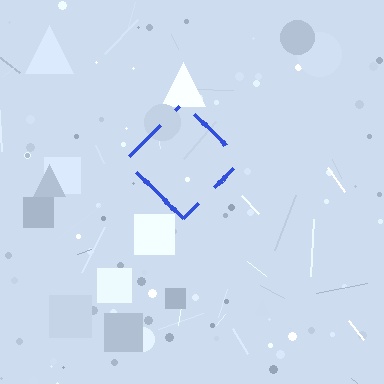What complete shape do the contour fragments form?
The contour fragments form a diamond.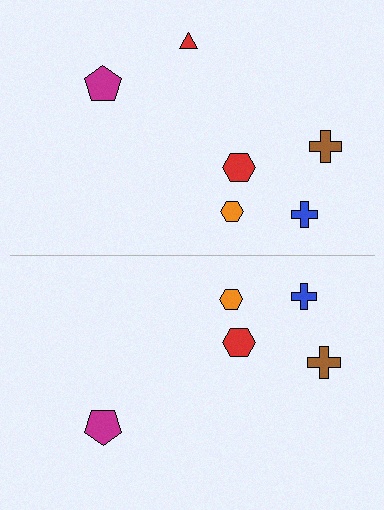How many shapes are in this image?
There are 11 shapes in this image.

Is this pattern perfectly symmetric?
No, the pattern is not perfectly symmetric. A red triangle is missing from the bottom side.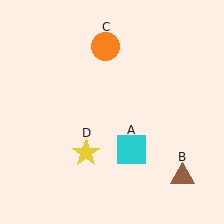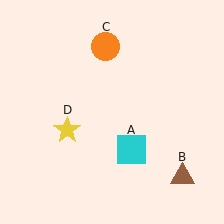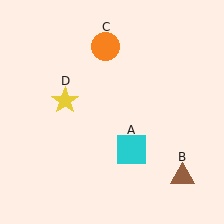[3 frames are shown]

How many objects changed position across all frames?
1 object changed position: yellow star (object D).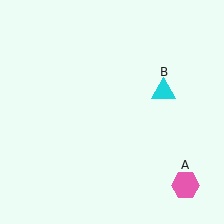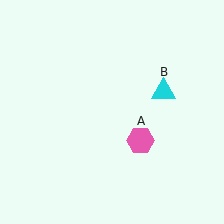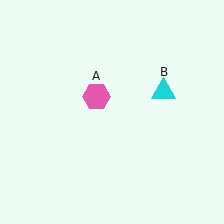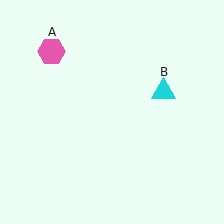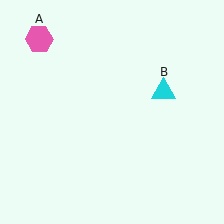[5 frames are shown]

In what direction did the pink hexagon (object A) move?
The pink hexagon (object A) moved up and to the left.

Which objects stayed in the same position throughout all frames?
Cyan triangle (object B) remained stationary.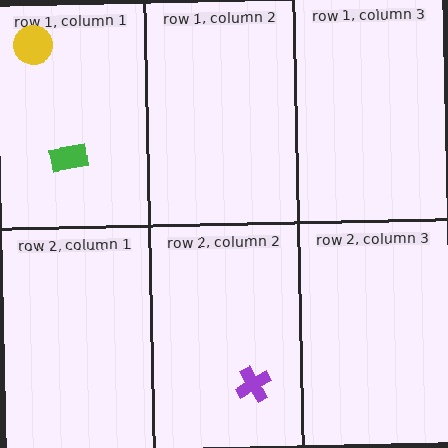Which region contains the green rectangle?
The row 1, column 1 region.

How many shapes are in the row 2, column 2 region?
1.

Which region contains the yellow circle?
The row 1, column 1 region.